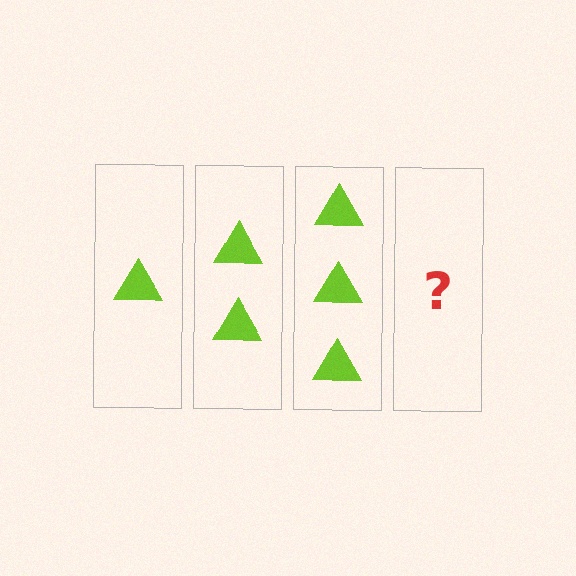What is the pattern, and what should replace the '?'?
The pattern is that each step adds one more triangle. The '?' should be 4 triangles.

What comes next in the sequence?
The next element should be 4 triangles.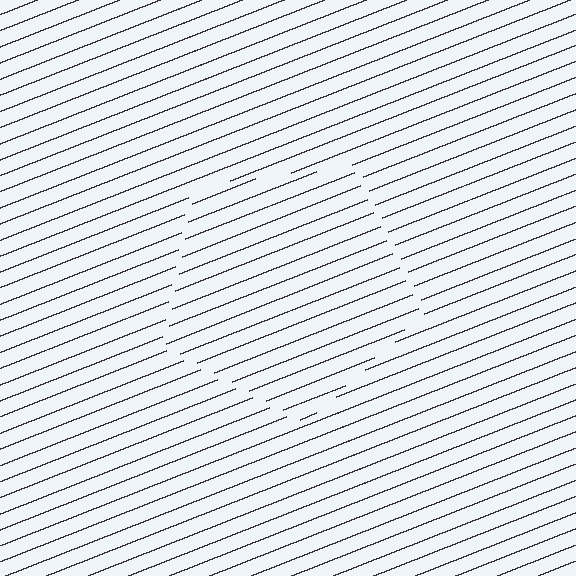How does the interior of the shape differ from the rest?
The interior of the shape contains the same grating, shifted by half a period — the contour is defined by the phase discontinuity where line-ends from the inner and outer gratings abut.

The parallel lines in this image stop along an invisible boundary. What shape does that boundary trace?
An illusory pentagon. The interior of the shape contains the same grating, shifted by half a period — the contour is defined by the phase discontinuity where line-ends from the inner and outer gratings abut.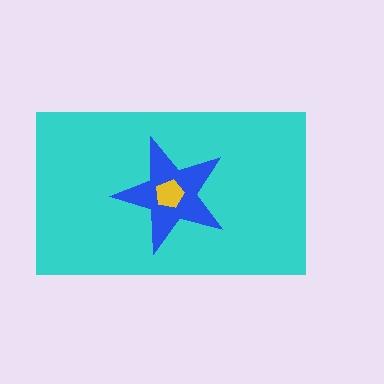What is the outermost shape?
The cyan rectangle.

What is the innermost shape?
The yellow pentagon.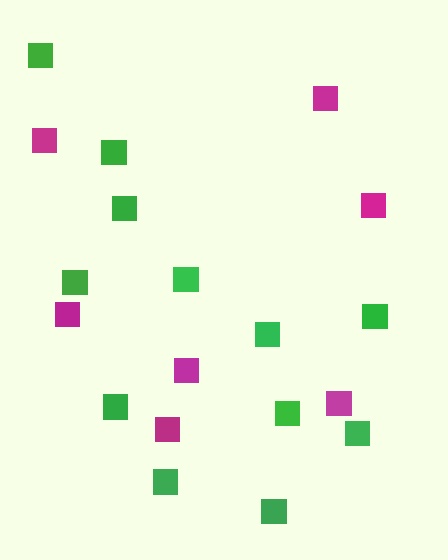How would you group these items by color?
There are 2 groups: one group of magenta squares (7) and one group of green squares (12).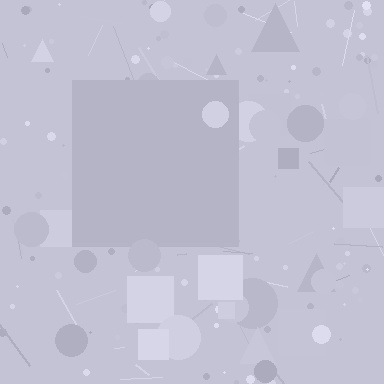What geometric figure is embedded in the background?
A square is embedded in the background.